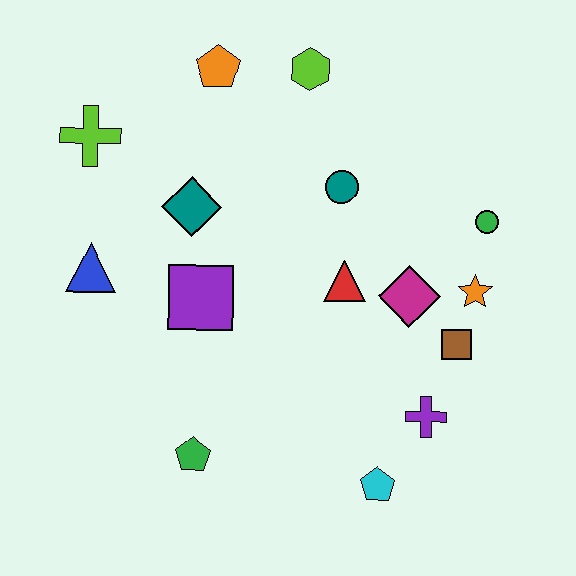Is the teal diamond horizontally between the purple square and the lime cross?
Yes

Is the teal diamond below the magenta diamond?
No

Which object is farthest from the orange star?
The lime cross is farthest from the orange star.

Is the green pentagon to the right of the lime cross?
Yes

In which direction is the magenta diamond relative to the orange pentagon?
The magenta diamond is below the orange pentagon.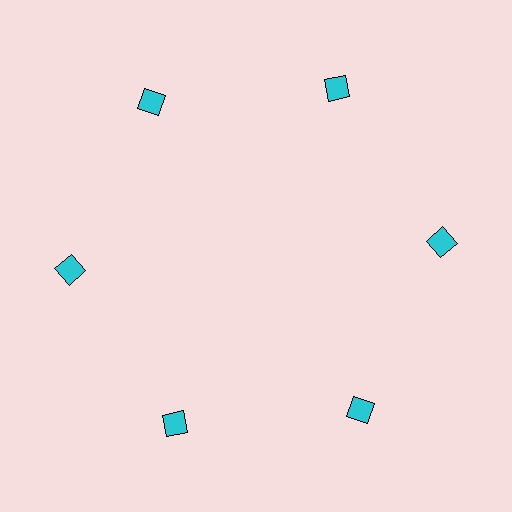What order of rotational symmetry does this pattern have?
This pattern has 6-fold rotational symmetry.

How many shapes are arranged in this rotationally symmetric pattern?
There are 6 shapes, arranged in 6 groups of 1.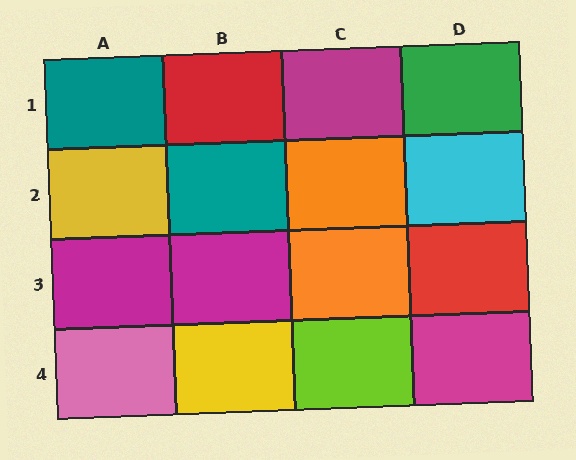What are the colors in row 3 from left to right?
Magenta, magenta, orange, red.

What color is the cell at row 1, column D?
Green.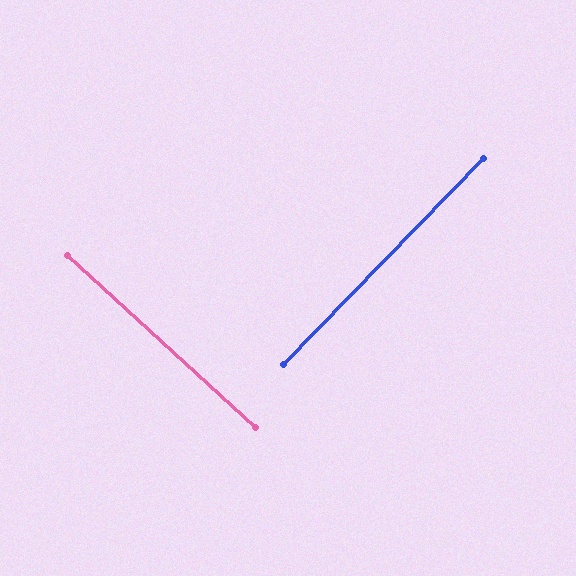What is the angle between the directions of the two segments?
Approximately 88 degrees.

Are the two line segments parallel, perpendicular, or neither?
Perpendicular — they meet at approximately 88°.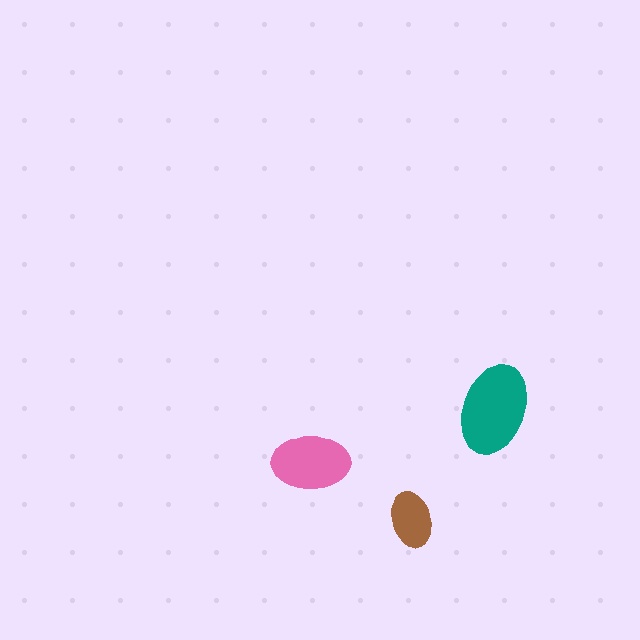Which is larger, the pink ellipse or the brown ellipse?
The pink one.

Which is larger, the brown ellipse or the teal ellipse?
The teal one.